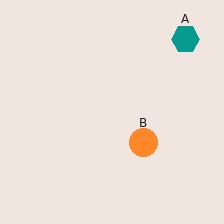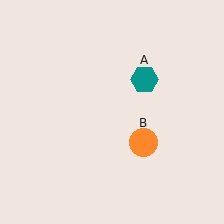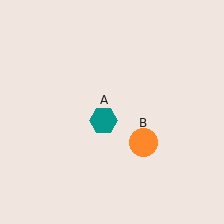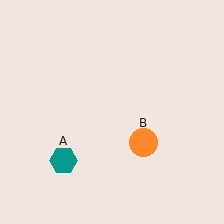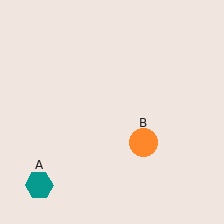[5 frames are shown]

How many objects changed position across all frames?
1 object changed position: teal hexagon (object A).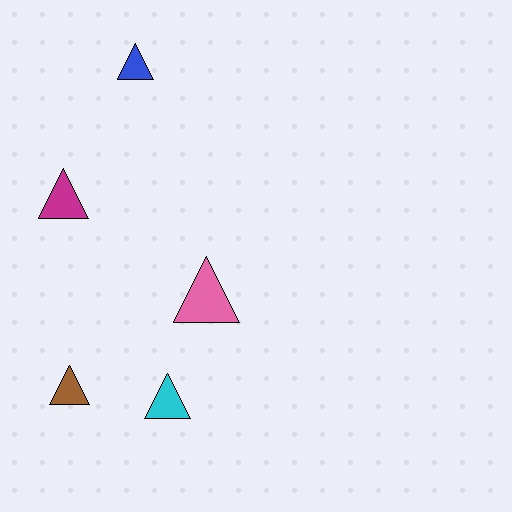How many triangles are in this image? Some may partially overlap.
There are 5 triangles.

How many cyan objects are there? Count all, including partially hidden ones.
There is 1 cyan object.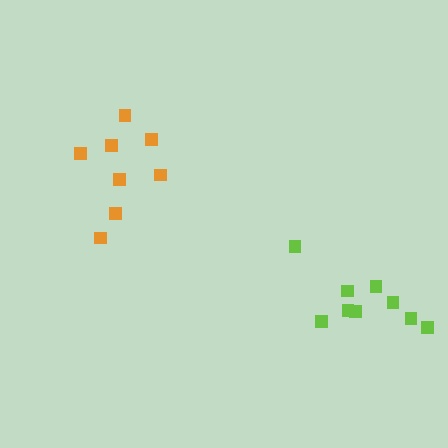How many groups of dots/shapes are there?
There are 2 groups.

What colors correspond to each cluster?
The clusters are colored: orange, lime.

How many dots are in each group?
Group 1: 8 dots, Group 2: 9 dots (17 total).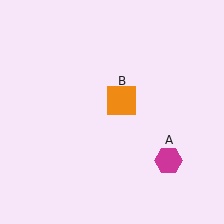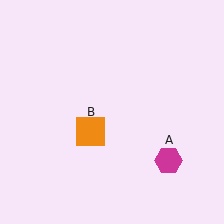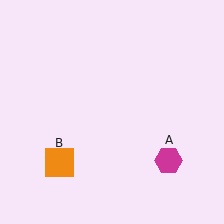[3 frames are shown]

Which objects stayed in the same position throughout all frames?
Magenta hexagon (object A) remained stationary.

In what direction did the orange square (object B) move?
The orange square (object B) moved down and to the left.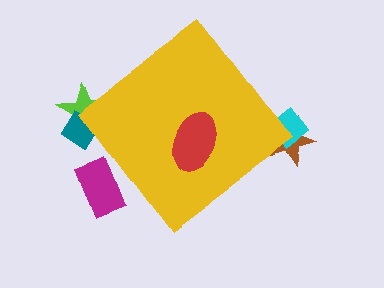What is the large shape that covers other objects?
A yellow diamond.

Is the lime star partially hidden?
Yes, the lime star is partially hidden behind the yellow diamond.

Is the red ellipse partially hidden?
No, the red ellipse is fully visible.